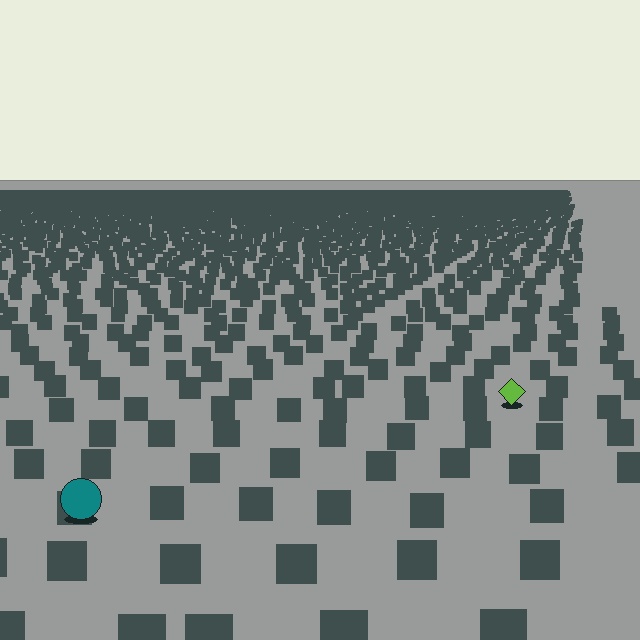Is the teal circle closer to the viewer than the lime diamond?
Yes. The teal circle is closer — you can tell from the texture gradient: the ground texture is coarser near it.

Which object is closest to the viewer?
The teal circle is closest. The texture marks near it are larger and more spread out.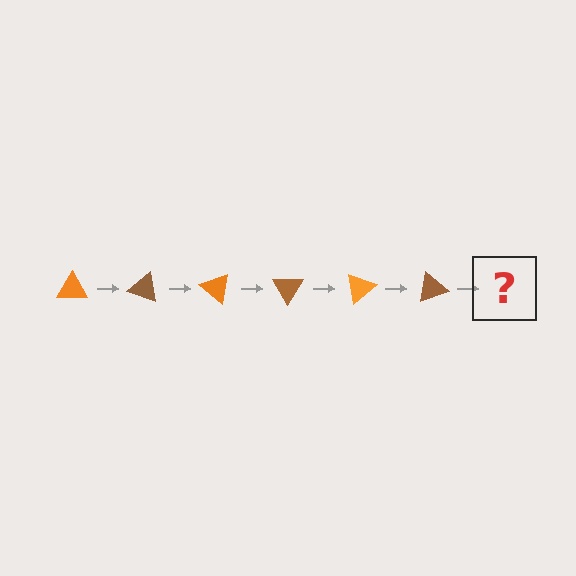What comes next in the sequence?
The next element should be an orange triangle, rotated 120 degrees from the start.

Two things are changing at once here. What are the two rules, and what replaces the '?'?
The two rules are that it rotates 20 degrees each step and the color cycles through orange and brown. The '?' should be an orange triangle, rotated 120 degrees from the start.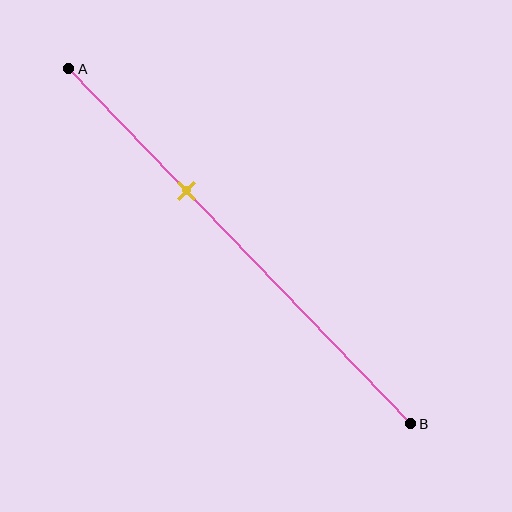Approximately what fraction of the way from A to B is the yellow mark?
The yellow mark is approximately 35% of the way from A to B.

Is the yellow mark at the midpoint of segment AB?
No, the mark is at about 35% from A, not at the 50% midpoint.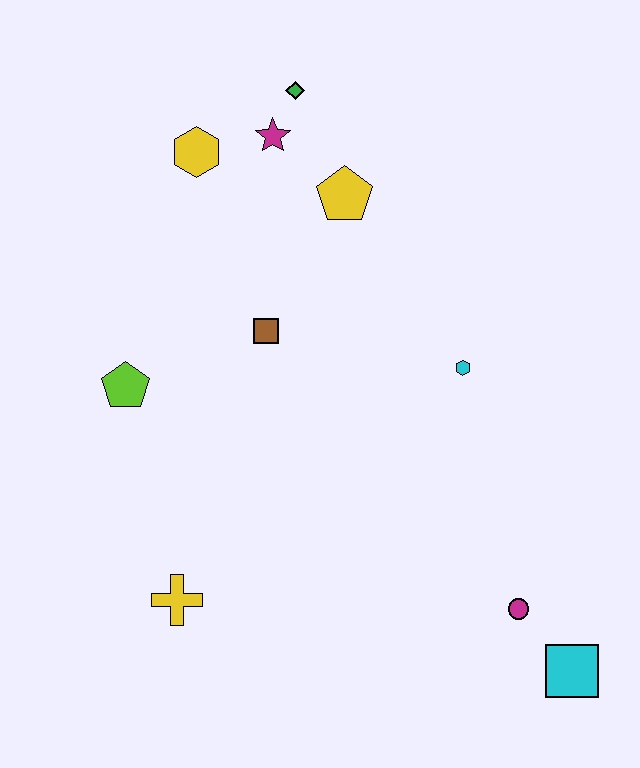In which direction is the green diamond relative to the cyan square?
The green diamond is above the cyan square.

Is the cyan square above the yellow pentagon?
No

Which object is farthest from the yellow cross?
The green diamond is farthest from the yellow cross.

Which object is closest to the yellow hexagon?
The magenta star is closest to the yellow hexagon.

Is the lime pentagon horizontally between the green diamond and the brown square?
No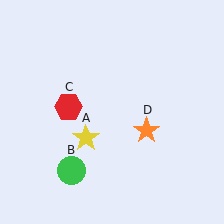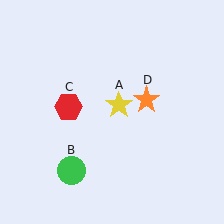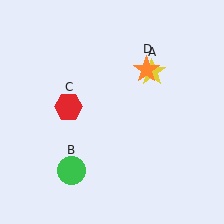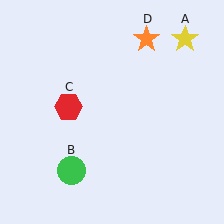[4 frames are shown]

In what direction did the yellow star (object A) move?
The yellow star (object A) moved up and to the right.